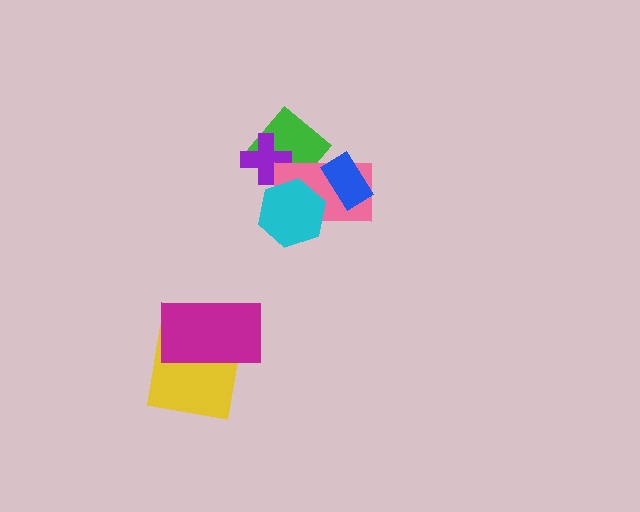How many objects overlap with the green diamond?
3 objects overlap with the green diamond.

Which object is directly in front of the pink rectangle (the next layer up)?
The cyan hexagon is directly in front of the pink rectangle.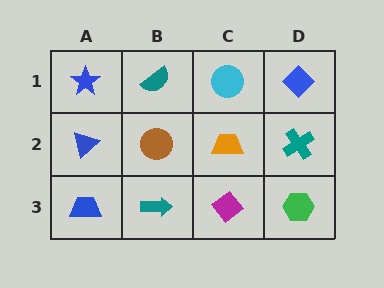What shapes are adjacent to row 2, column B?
A teal semicircle (row 1, column B), a teal arrow (row 3, column B), a blue triangle (row 2, column A), an orange trapezoid (row 2, column C).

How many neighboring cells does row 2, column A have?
3.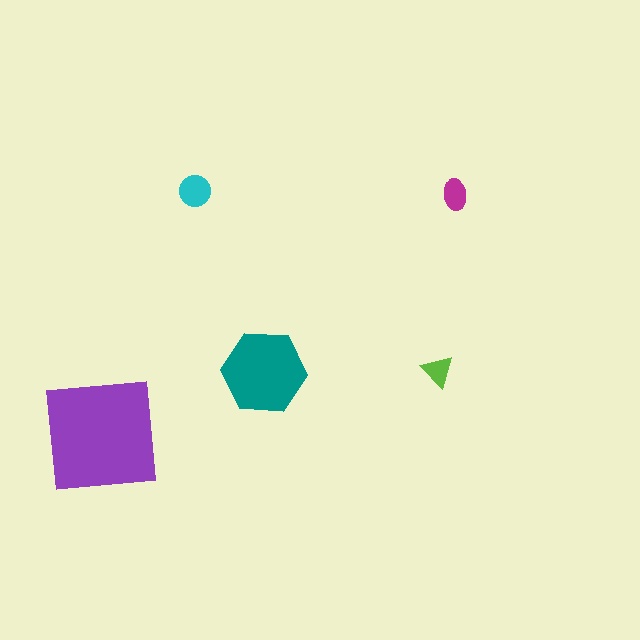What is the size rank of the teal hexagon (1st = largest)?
2nd.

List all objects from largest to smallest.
The purple square, the teal hexagon, the cyan circle, the magenta ellipse, the lime triangle.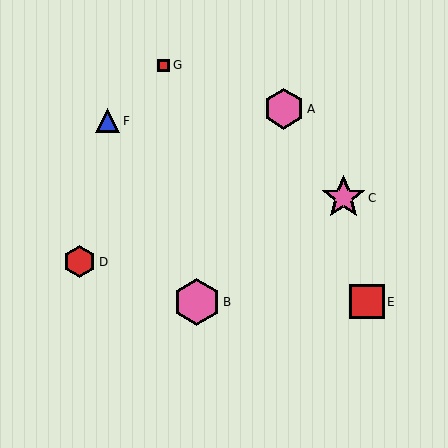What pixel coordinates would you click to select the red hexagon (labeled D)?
Click at (79, 262) to select the red hexagon D.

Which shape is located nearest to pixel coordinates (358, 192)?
The pink star (labeled C) at (343, 198) is nearest to that location.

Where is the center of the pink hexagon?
The center of the pink hexagon is at (284, 109).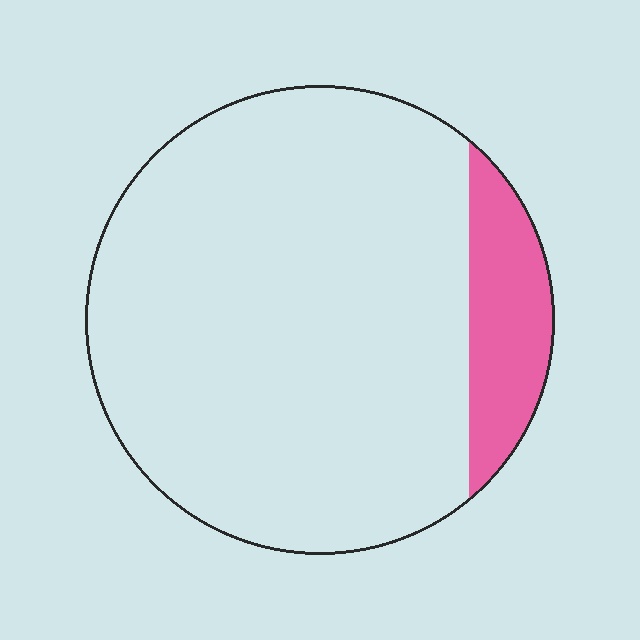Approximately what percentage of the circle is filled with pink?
Approximately 15%.